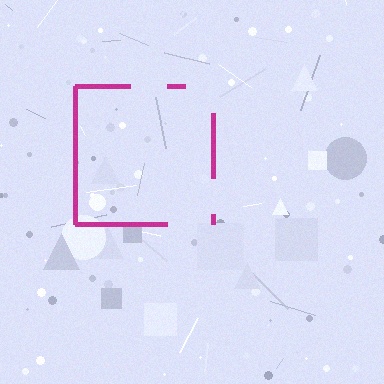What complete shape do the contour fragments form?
The contour fragments form a square.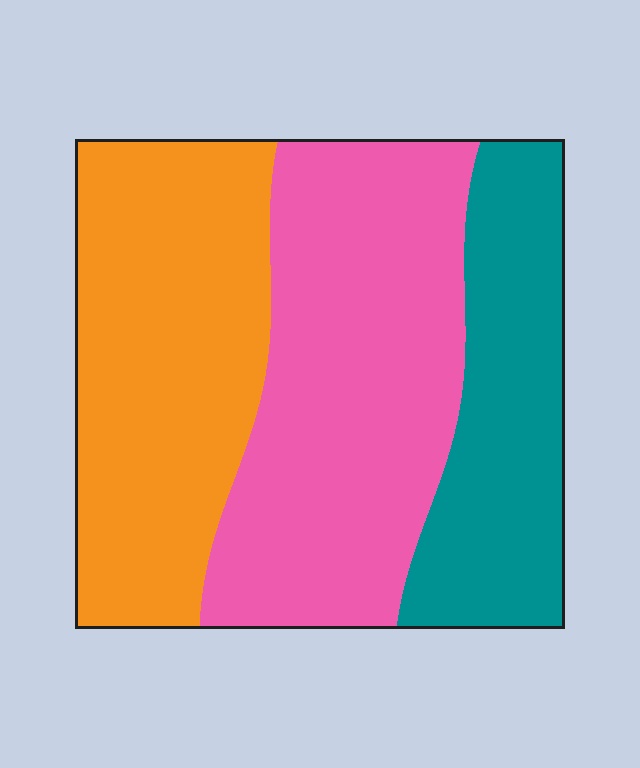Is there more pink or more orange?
Pink.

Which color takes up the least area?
Teal, at roughly 25%.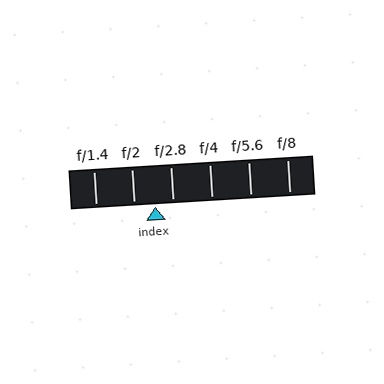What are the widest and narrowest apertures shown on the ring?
The widest aperture shown is f/1.4 and the narrowest is f/8.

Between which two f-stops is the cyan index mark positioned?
The index mark is between f/2 and f/2.8.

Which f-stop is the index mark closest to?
The index mark is closest to f/2.8.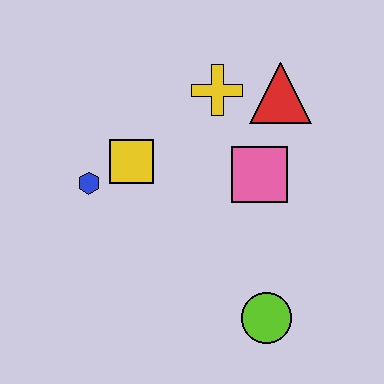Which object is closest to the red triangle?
The yellow cross is closest to the red triangle.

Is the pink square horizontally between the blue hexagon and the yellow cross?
No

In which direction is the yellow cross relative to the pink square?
The yellow cross is above the pink square.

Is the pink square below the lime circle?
No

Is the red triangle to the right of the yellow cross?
Yes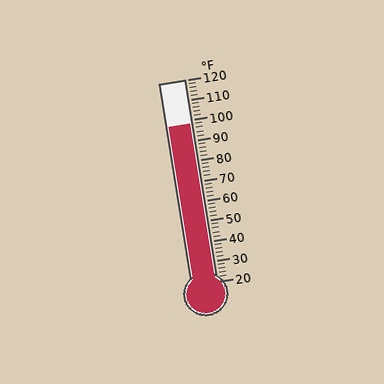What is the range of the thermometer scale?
The thermometer scale ranges from 20°F to 120°F.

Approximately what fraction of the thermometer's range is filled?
The thermometer is filled to approximately 80% of its range.